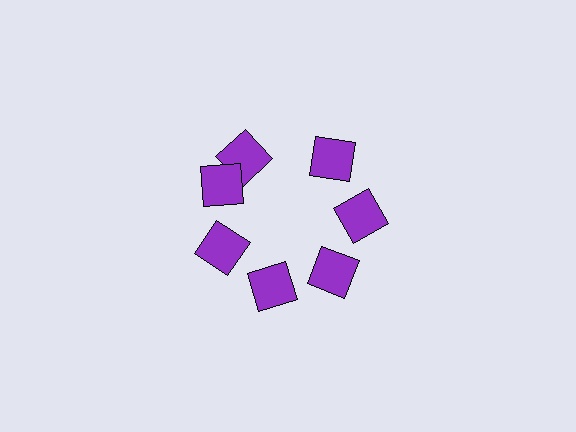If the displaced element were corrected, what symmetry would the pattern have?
It would have 7-fold rotational symmetry — the pattern would map onto itself every 51 degrees.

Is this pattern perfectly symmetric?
No. The 7 purple squares are arranged in a ring, but one element near the 12 o'clock position is rotated out of alignment along the ring, breaking the 7-fold rotational symmetry.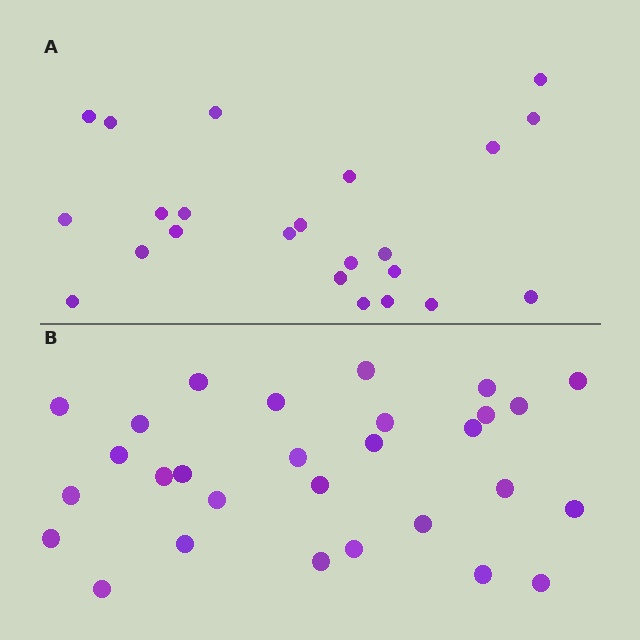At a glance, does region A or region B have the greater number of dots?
Region B (the bottom region) has more dots.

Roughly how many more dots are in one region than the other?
Region B has about 6 more dots than region A.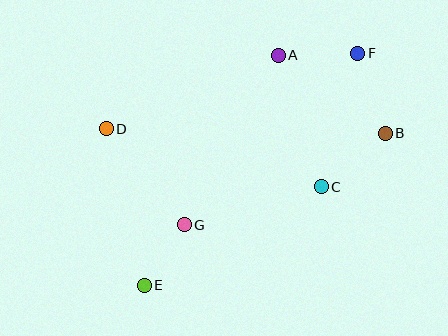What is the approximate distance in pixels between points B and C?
The distance between B and C is approximately 83 pixels.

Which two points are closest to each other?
Points E and G are closest to each other.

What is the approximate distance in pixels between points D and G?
The distance between D and G is approximately 123 pixels.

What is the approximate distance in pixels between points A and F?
The distance between A and F is approximately 80 pixels.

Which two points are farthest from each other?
Points E and F are farthest from each other.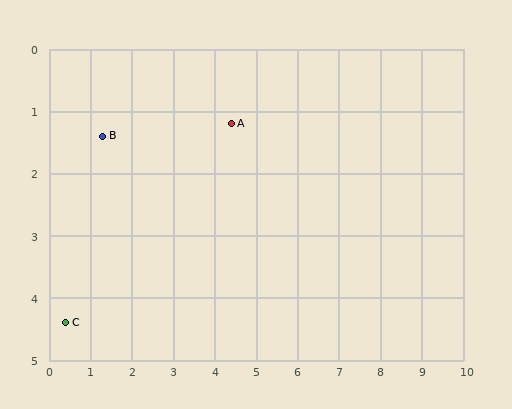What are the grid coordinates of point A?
Point A is at approximately (4.4, 1.2).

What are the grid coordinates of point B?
Point B is at approximately (1.3, 1.4).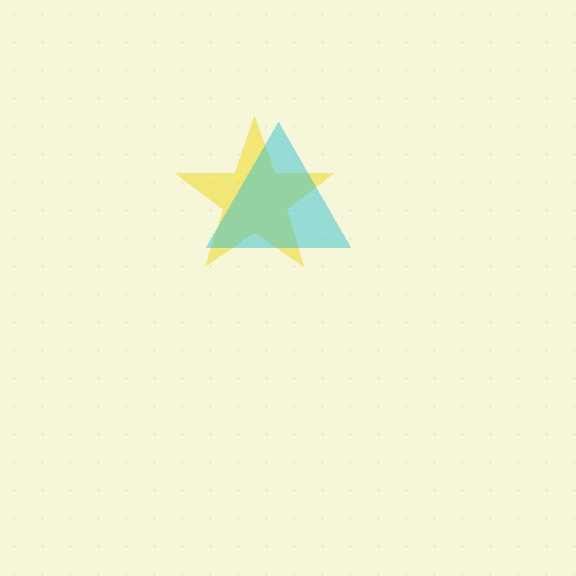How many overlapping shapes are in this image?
There are 2 overlapping shapes in the image.